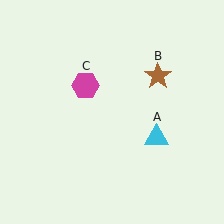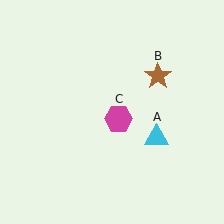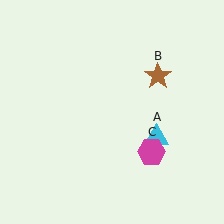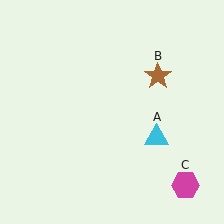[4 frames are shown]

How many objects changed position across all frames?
1 object changed position: magenta hexagon (object C).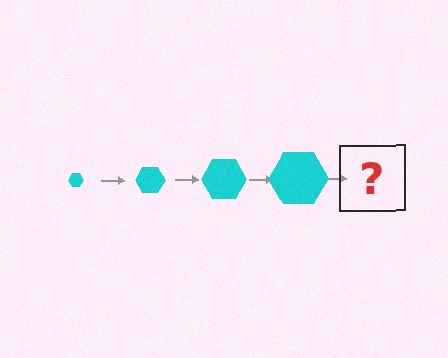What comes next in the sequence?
The next element should be a cyan hexagon, larger than the previous one.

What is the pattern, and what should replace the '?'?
The pattern is that the hexagon gets progressively larger each step. The '?' should be a cyan hexagon, larger than the previous one.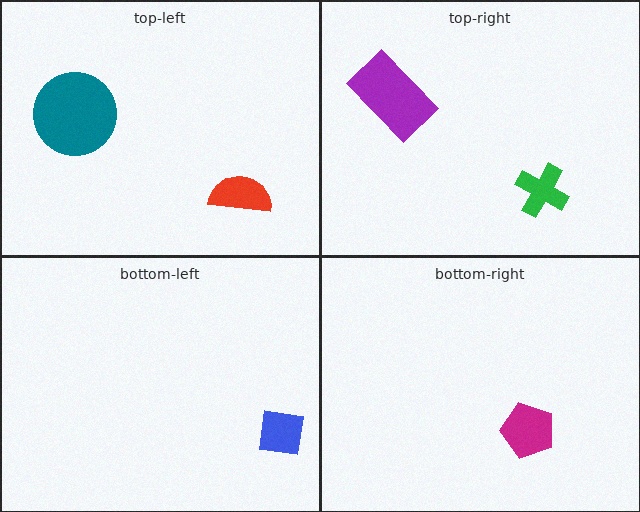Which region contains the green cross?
The top-right region.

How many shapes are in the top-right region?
2.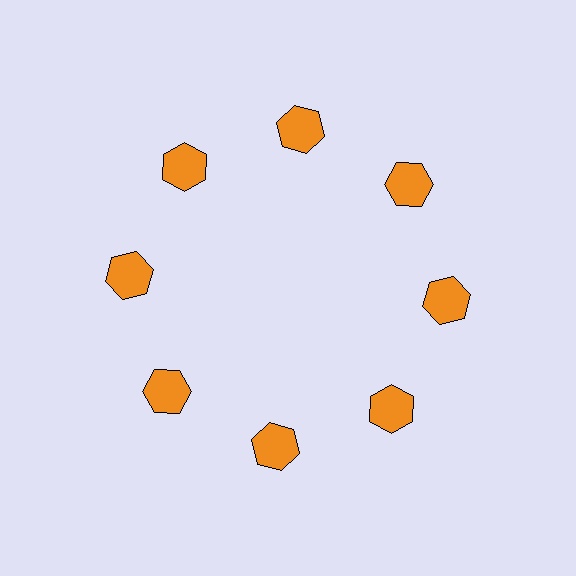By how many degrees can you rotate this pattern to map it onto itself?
The pattern maps onto itself every 45 degrees of rotation.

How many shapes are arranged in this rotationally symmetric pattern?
There are 8 shapes, arranged in 8 groups of 1.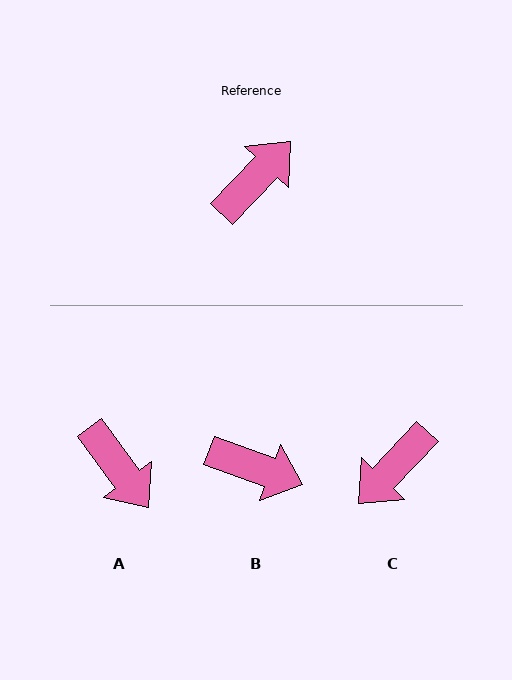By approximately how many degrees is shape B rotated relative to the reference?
Approximately 67 degrees clockwise.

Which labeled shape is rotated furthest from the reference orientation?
C, about 180 degrees away.